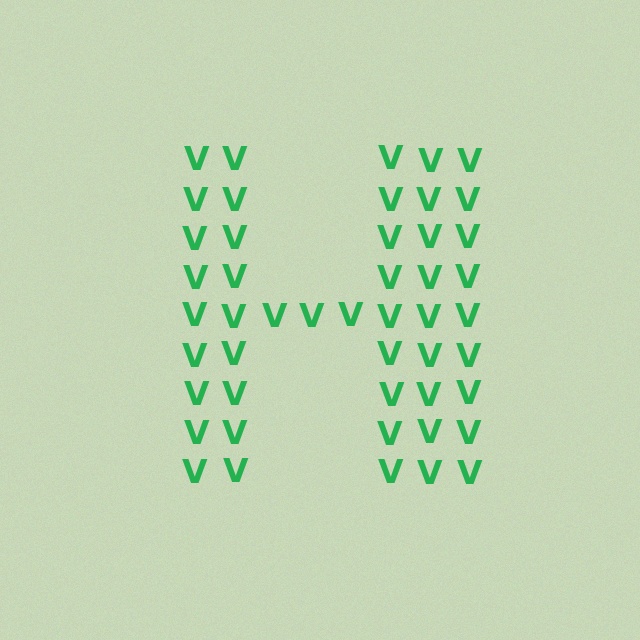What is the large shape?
The large shape is the letter H.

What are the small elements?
The small elements are letter V's.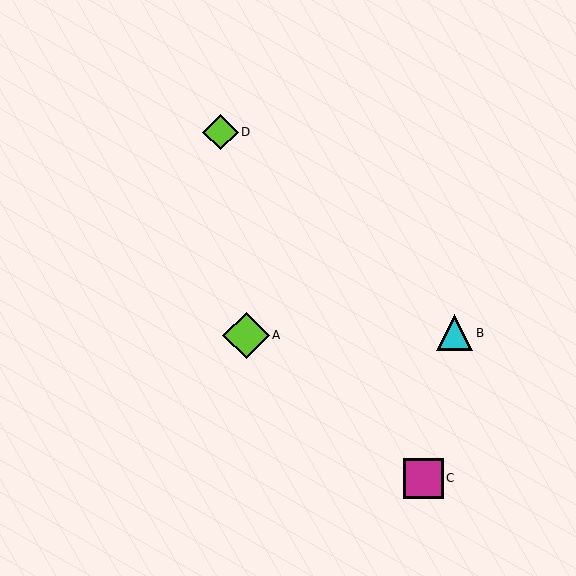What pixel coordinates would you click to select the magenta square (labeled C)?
Click at (423, 478) to select the magenta square C.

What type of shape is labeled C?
Shape C is a magenta square.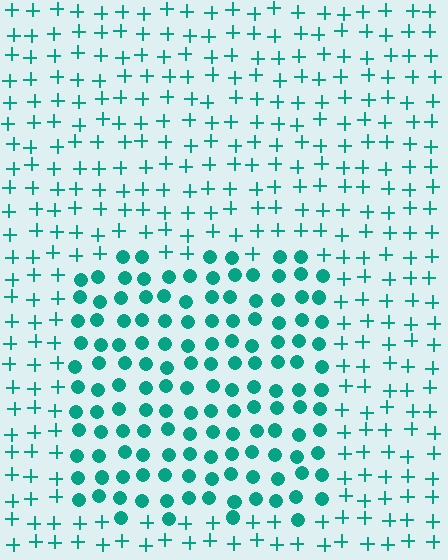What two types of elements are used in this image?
The image uses circles inside the rectangle region and plus signs outside it.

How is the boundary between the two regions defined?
The boundary is defined by a change in element shape: circles inside vs. plus signs outside. All elements share the same color and spacing.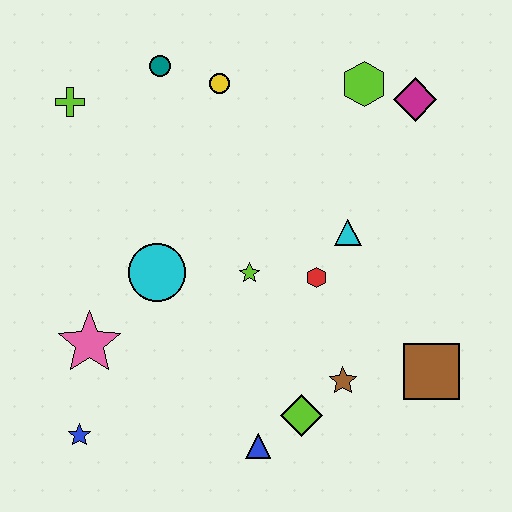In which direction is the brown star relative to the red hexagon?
The brown star is below the red hexagon.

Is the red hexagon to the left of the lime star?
No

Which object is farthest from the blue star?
The magenta diamond is farthest from the blue star.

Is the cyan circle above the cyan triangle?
No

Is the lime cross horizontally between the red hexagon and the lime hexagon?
No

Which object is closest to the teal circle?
The yellow circle is closest to the teal circle.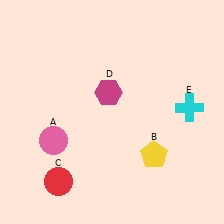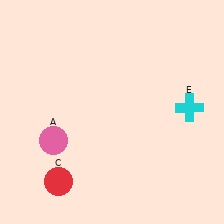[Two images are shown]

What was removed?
The magenta hexagon (D), the yellow pentagon (B) were removed in Image 2.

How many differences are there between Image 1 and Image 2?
There are 2 differences between the two images.